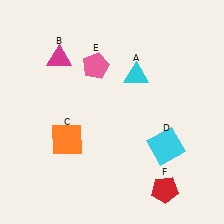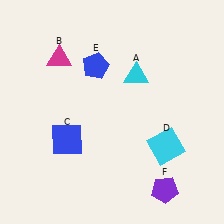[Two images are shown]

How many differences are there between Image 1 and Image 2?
There are 3 differences between the two images.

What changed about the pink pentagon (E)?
In Image 1, E is pink. In Image 2, it changed to blue.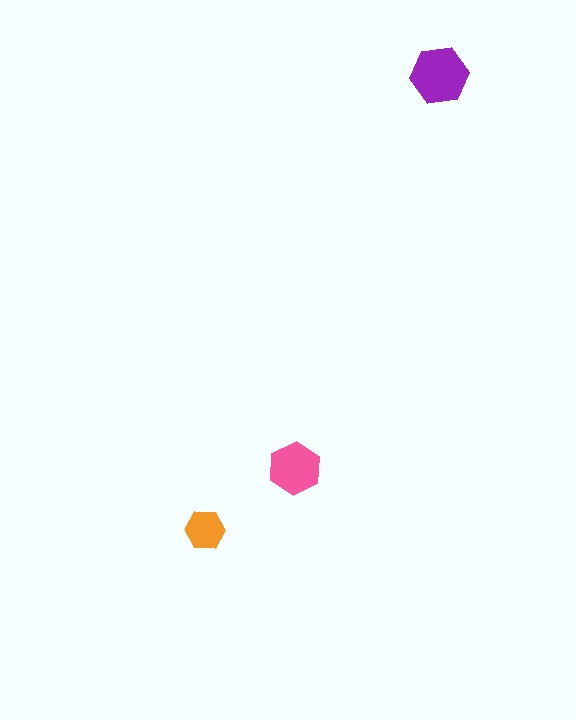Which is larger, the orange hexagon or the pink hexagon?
The pink one.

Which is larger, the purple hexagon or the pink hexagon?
The purple one.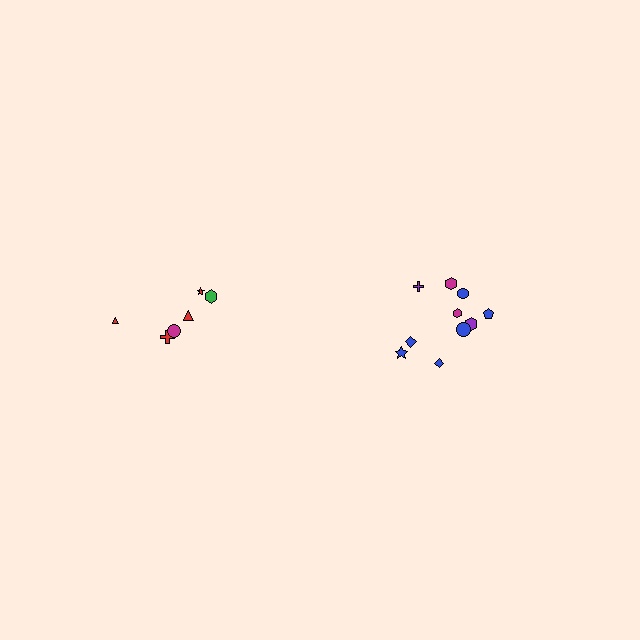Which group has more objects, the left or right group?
The right group.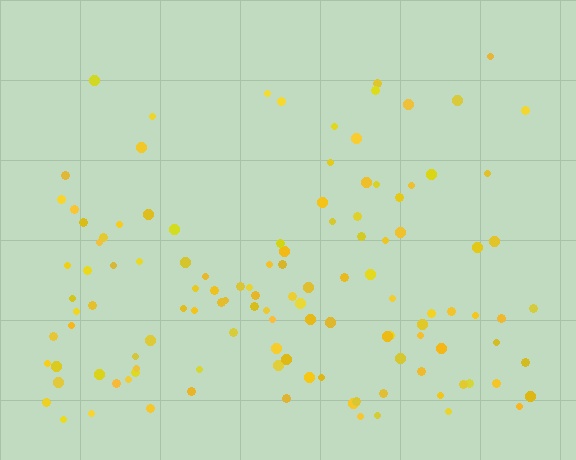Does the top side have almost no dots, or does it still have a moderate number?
Still a moderate number, just noticeably fewer than the bottom.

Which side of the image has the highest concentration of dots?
The bottom.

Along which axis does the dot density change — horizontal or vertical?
Vertical.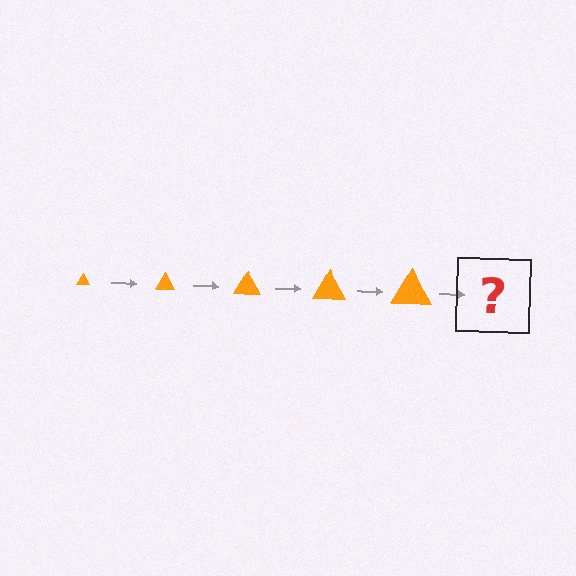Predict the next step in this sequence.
The next step is an orange triangle, larger than the previous one.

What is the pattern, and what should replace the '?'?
The pattern is that the triangle gets progressively larger each step. The '?' should be an orange triangle, larger than the previous one.